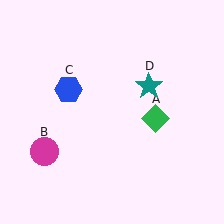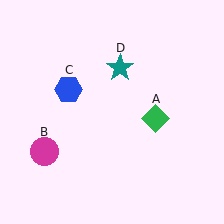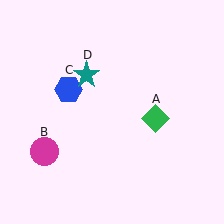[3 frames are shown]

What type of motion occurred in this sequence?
The teal star (object D) rotated counterclockwise around the center of the scene.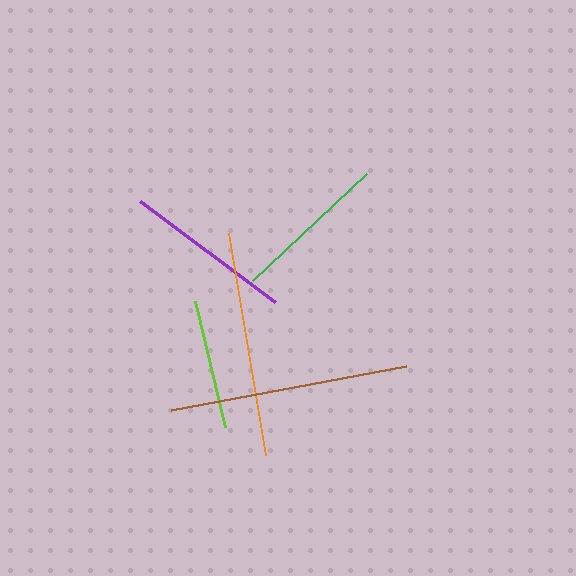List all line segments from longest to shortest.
From longest to shortest: brown, orange, purple, green, lime.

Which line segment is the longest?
The brown line is the longest at approximately 239 pixels.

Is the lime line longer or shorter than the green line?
The green line is longer than the lime line.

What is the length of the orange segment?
The orange segment is approximately 226 pixels long.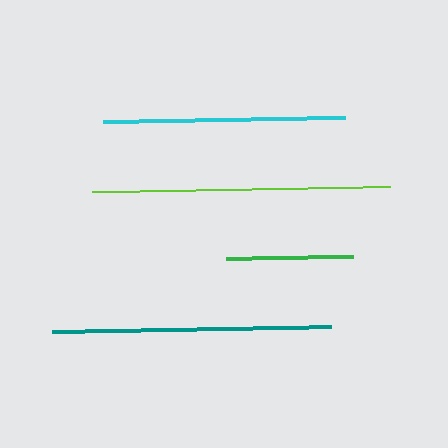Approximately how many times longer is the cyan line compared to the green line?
The cyan line is approximately 1.9 times the length of the green line.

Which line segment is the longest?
The lime line is the longest at approximately 298 pixels.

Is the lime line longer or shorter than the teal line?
The lime line is longer than the teal line.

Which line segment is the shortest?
The green line is the shortest at approximately 126 pixels.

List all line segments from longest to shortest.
From longest to shortest: lime, teal, cyan, green.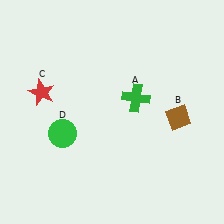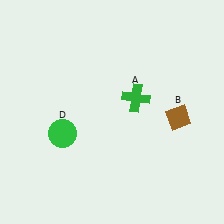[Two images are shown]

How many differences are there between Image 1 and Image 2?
There is 1 difference between the two images.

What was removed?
The red star (C) was removed in Image 2.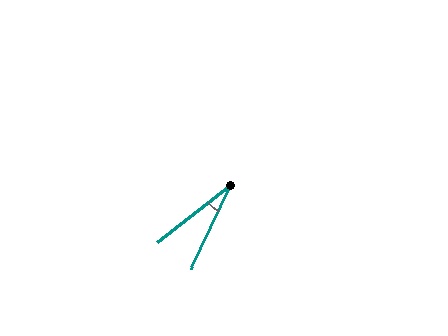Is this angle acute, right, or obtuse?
It is acute.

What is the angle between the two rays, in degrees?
Approximately 27 degrees.